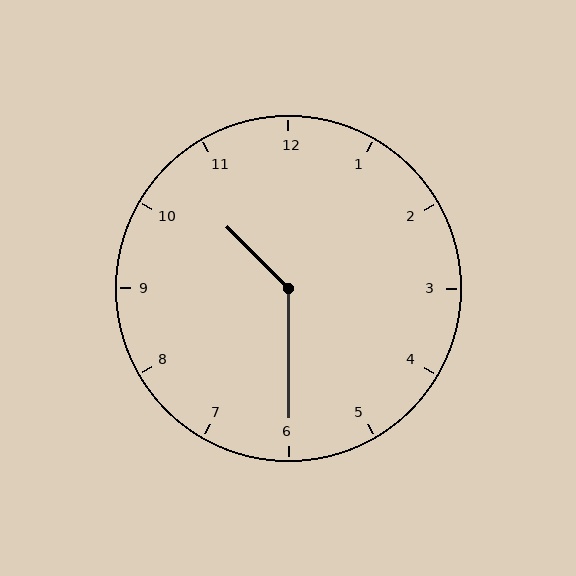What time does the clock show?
10:30.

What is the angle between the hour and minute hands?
Approximately 135 degrees.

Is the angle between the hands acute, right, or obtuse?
It is obtuse.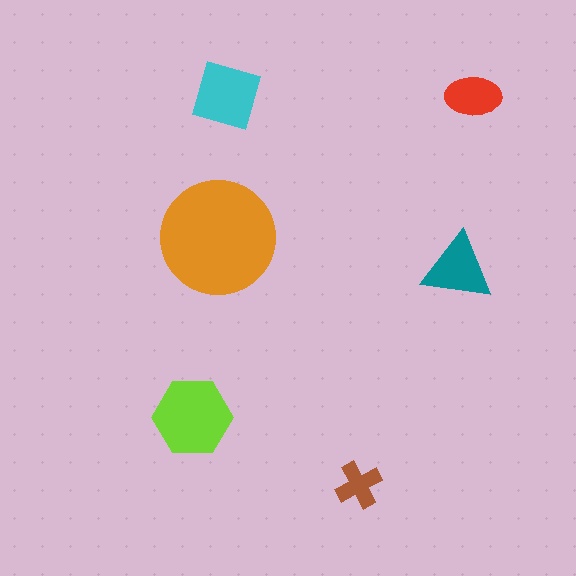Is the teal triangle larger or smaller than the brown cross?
Larger.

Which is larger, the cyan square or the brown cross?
The cyan square.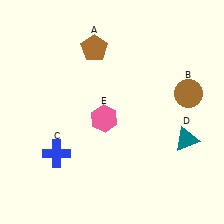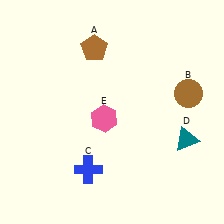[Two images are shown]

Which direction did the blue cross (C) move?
The blue cross (C) moved right.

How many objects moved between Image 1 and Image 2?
1 object moved between the two images.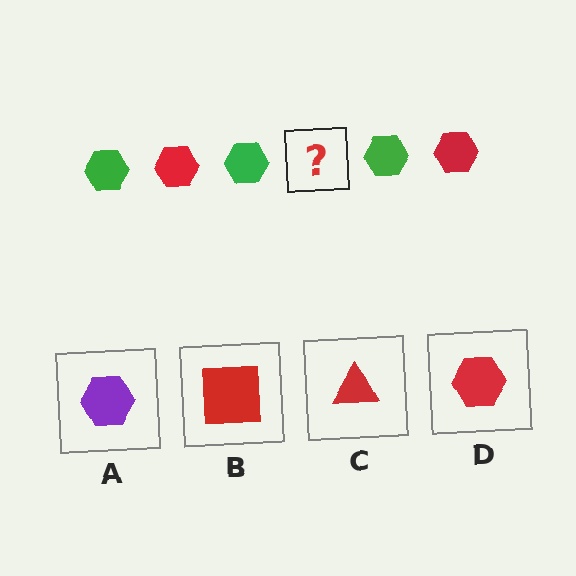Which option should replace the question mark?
Option D.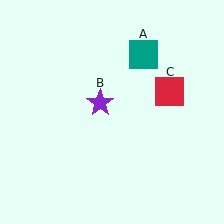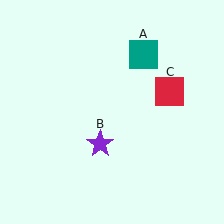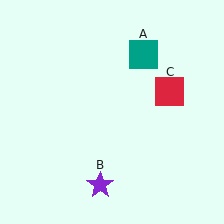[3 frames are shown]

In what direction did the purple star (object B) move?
The purple star (object B) moved down.